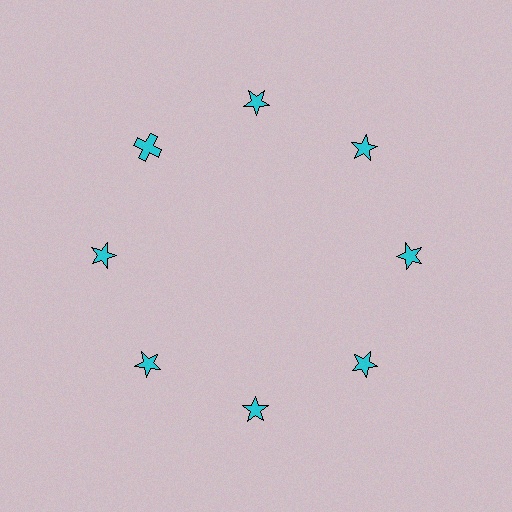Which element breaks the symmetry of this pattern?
The cyan cross at roughly the 10 o'clock position breaks the symmetry. All other shapes are cyan stars.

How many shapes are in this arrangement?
There are 8 shapes arranged in a ring pattern.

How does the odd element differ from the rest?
It has a different shape: cross instead of star.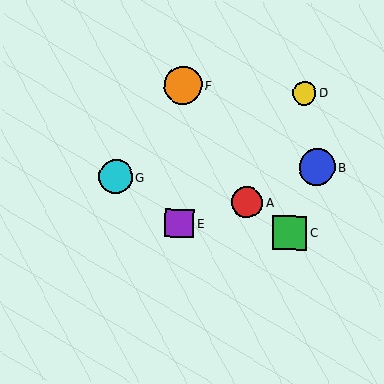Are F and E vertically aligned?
Yes, both are at x≈183.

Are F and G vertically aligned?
No, F is at x≈183 and G is at x≈116.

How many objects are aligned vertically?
2 objects (E, F) are aligned vertically.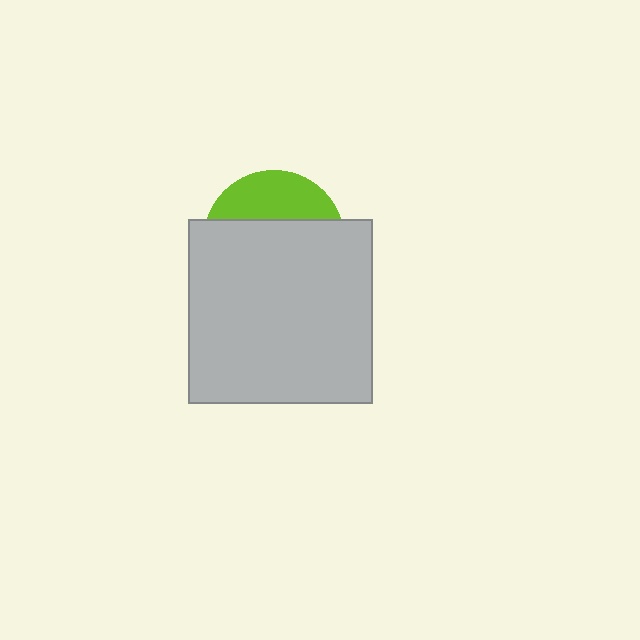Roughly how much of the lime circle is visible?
A small part of it is visible (roughly 31%).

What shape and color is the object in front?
The object in front is a light gray square.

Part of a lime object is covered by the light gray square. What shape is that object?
It is a circle.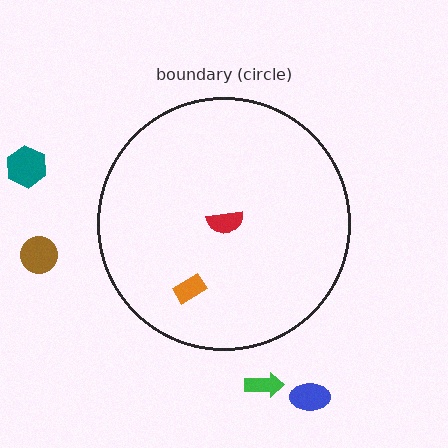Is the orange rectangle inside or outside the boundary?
Inside.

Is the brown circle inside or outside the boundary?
Outside.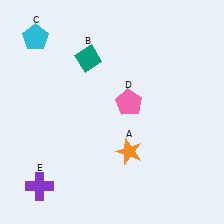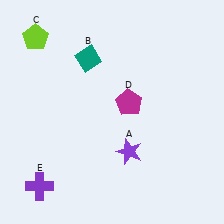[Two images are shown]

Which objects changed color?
A changed from orange to purple. C changed from cyan to lime. D changed from pink to magenta.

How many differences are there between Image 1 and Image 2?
There are 3 differences between the two images.